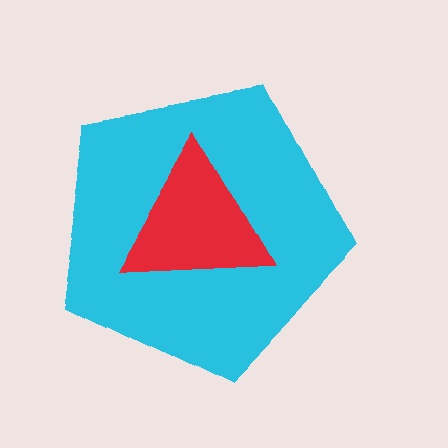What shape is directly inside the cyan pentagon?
The red triangle.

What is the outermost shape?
The cyan pentagon.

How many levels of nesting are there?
2.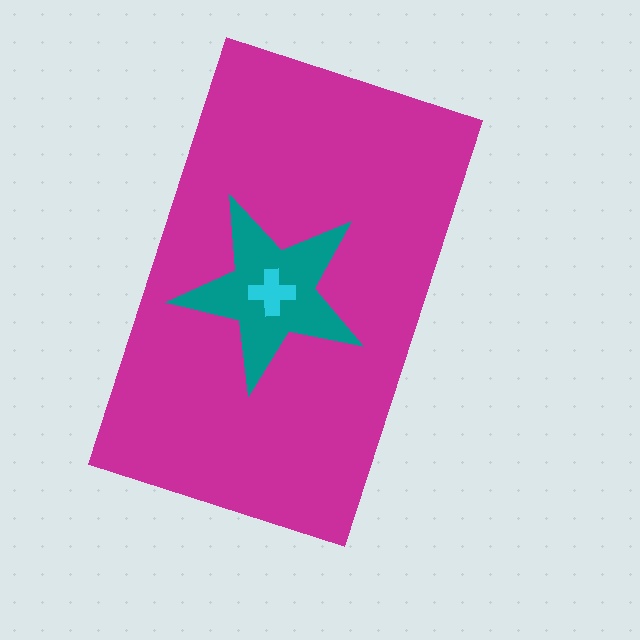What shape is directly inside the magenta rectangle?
The teal star.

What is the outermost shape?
The magenta rectangle.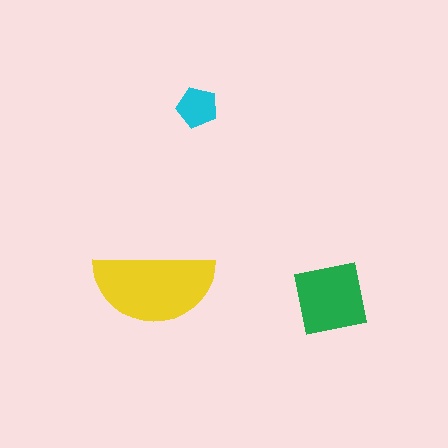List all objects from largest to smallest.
The yellow semicircle, the green square, the cyan pentagon.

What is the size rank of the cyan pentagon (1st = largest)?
3rd.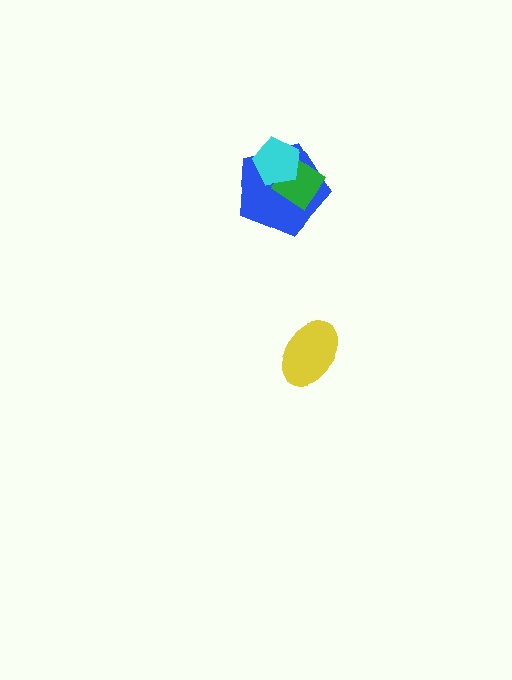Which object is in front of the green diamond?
The cyan pentagon is in front of the green diamond.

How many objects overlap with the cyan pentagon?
2 objects overlap with the cyan pentagon.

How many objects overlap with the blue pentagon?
2 objects overlap with the blue pentagon.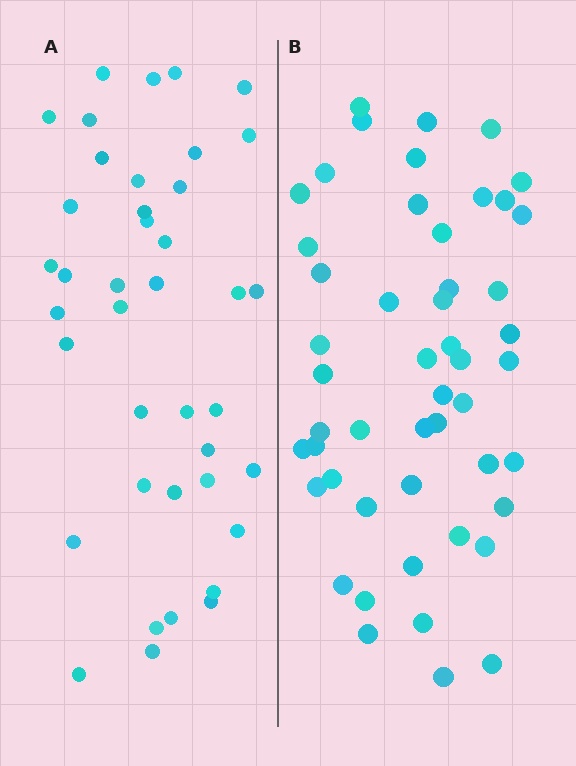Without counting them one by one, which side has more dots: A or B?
Region B (the right region) has more dots.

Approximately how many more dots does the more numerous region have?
Region B has roughly 10 or so more dots than region A.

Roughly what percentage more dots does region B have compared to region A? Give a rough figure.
About 25% more.